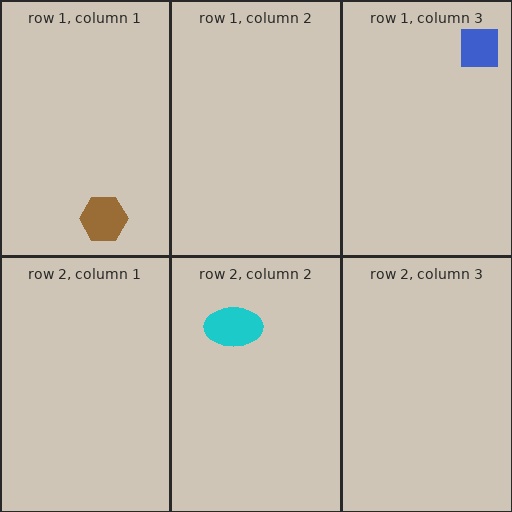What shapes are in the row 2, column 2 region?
The cyan ellipse.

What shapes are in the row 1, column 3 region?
The blue square.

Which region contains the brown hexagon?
The row 1, column 1 region.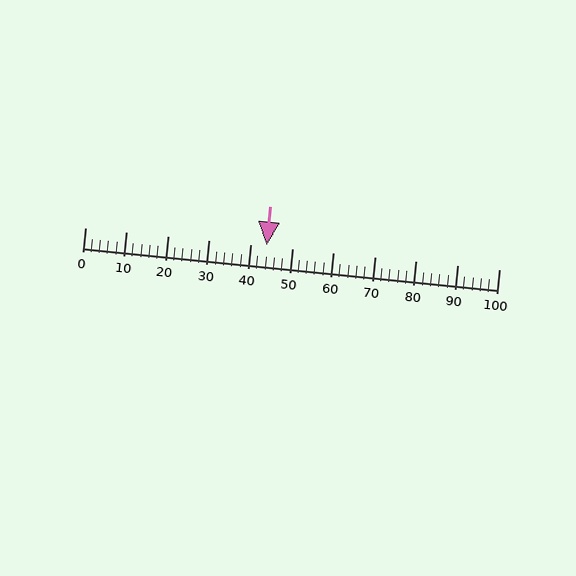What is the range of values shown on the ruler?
The ruler shows values from 0 to 100.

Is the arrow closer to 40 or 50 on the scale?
The arrow is closer to 40.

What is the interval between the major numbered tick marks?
The major tick marks are spaced 10 units apart.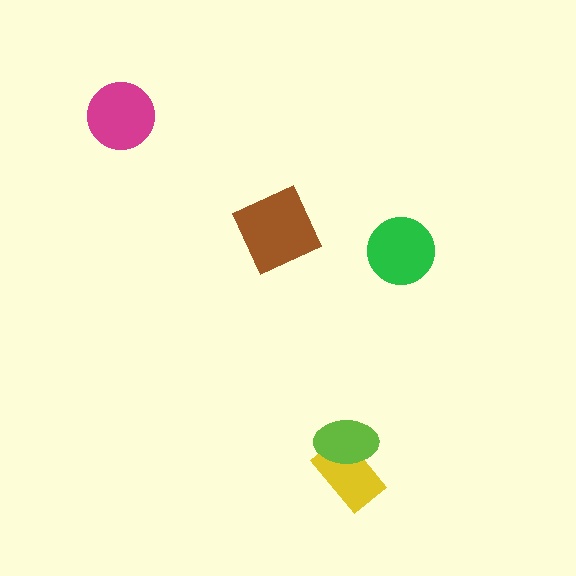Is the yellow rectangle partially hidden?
Yes, it is partially covered by another shape.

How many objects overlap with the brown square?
0 objects overlap with the brown square.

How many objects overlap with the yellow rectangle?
1 object overlaps with the yellow rectangle.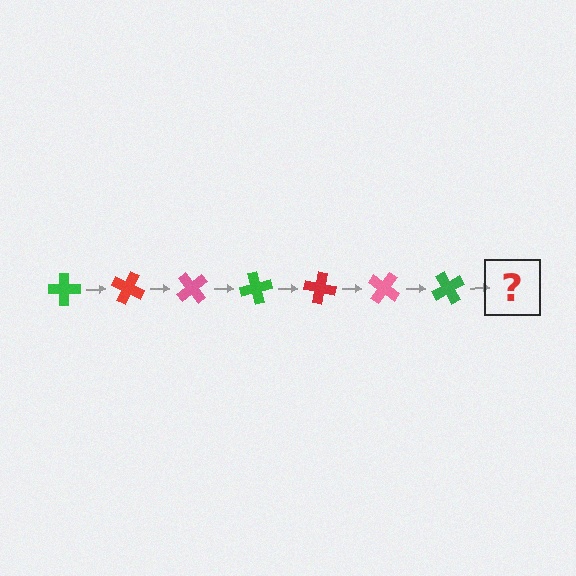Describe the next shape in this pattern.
It should be a red cross, rotated 175 degrees from the start.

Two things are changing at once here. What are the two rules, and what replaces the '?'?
The two rules are that it rotates 25 degrees each step and the color cycles through green, red, and pink. The '?' should be a red cross, rotated 175 degrees from the start.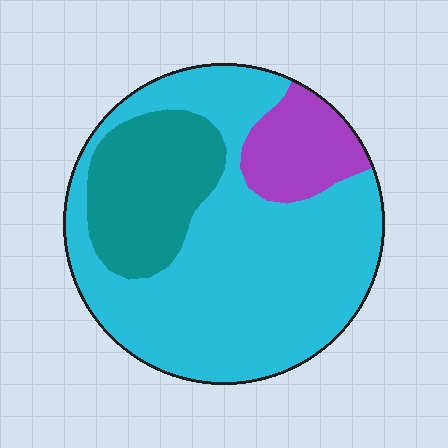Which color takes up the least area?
Purple, at roughly 15%.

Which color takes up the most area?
Cyan, at roughly 65%.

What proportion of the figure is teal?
Teal covers 21% of the figure.